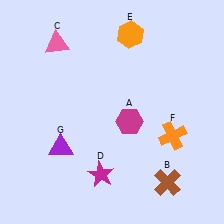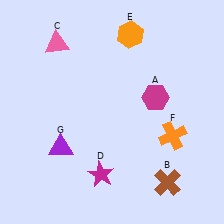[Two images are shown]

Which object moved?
The magenta hexagon (A) moved right.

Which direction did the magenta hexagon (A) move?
The magenta hexagon (A) moved right.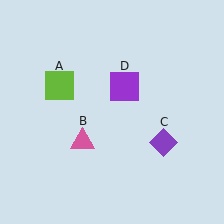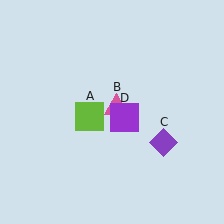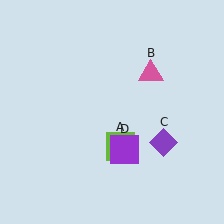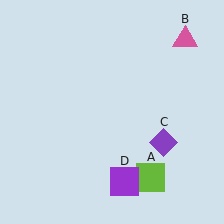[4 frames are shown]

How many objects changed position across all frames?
3 objects changed position: lime square (object A), pink triangle (object B), purple square (object D).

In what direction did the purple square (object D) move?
The purple square (object D) moved down.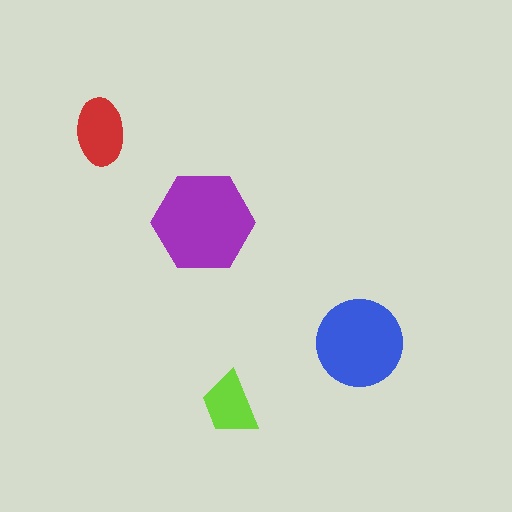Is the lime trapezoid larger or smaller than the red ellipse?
Smaller.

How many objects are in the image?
There are 4 objects in the image.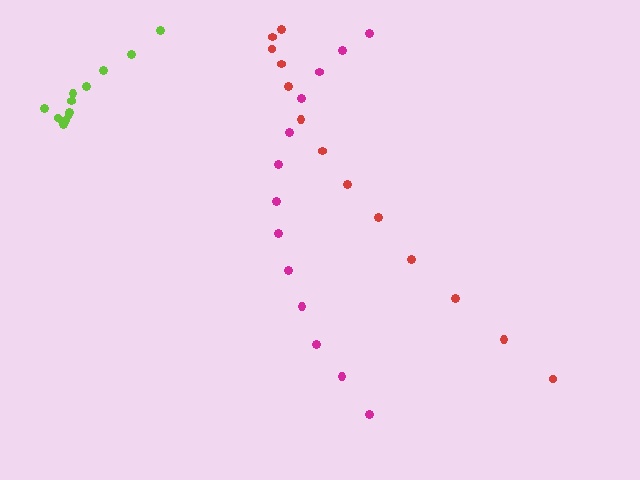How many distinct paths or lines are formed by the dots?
There are 3 distinct paths.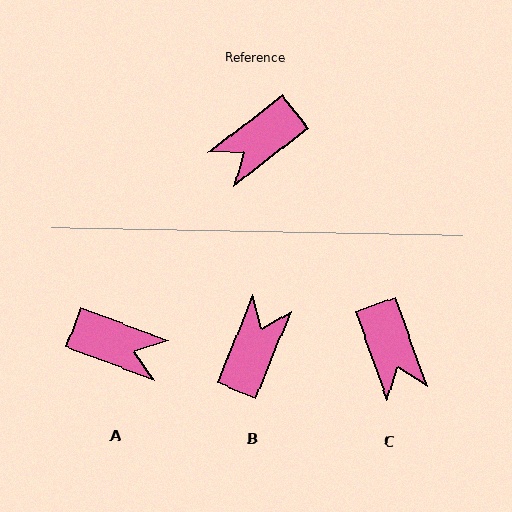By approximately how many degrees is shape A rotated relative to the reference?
Approximately 121 degrees counter-clockwise.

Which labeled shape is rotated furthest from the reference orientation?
B, about 150 degrees away.